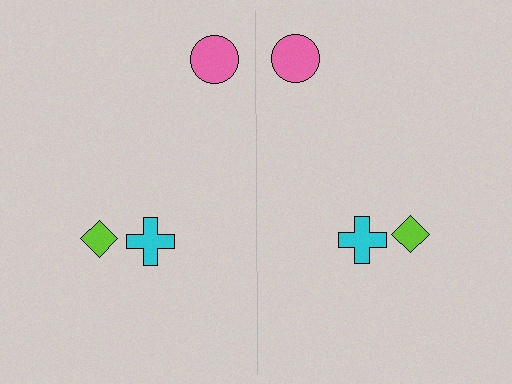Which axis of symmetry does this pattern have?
The pattern has a vertical axis of symmetry running through the center of the image.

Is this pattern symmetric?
Yes, this pattern has bilateral (reflection) symmetry.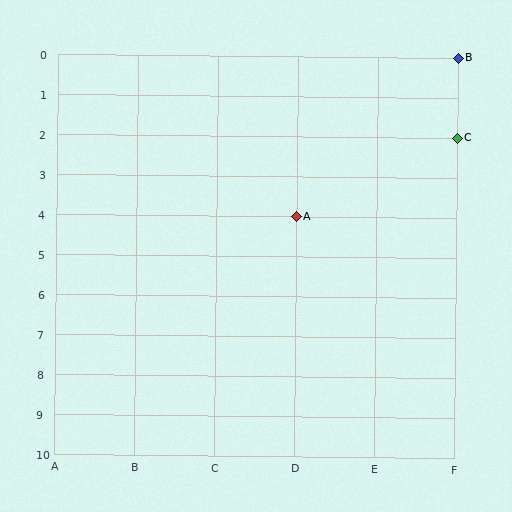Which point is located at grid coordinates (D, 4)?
Point A is at (D, 4).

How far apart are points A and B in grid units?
Points A and B are 2 columns and 4 rows apart (about 4.5 grid units diagonally).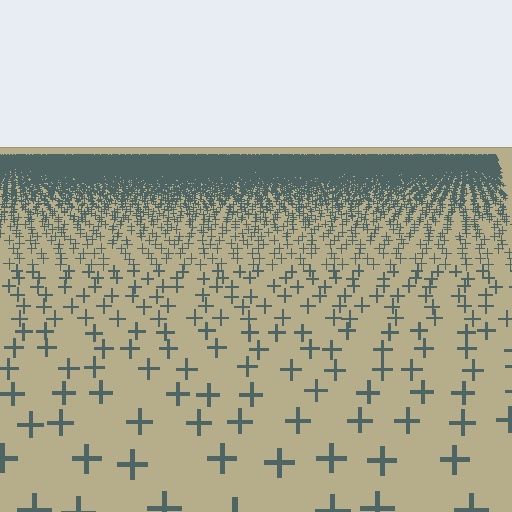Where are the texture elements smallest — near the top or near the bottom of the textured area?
Near the top.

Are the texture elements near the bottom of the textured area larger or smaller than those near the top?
Larger. Near the bottom, elements are closer to the viewer and appear at a bigger on-screen size.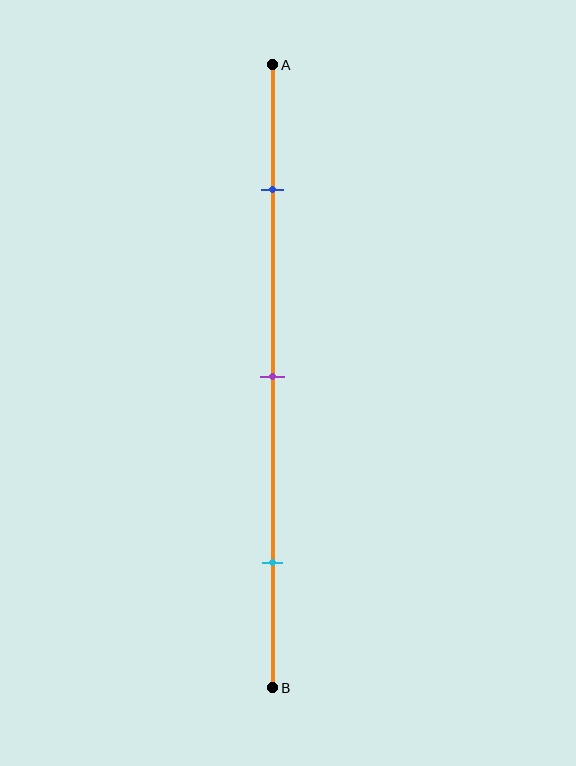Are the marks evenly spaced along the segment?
Yes, the marks are approximately evenly spaced.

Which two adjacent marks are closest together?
The blue and purple marks are the closest adjacent pair.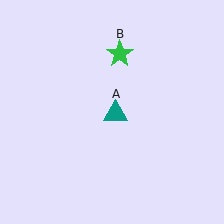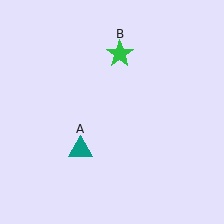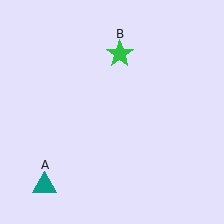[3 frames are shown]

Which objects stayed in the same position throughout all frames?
Green star (object B) remained stationary.